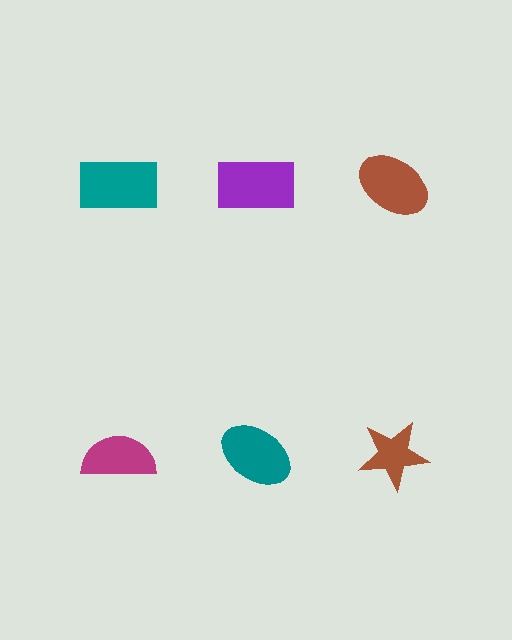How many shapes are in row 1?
3 shapes.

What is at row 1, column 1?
A teal rectangle.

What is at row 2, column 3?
A brown star.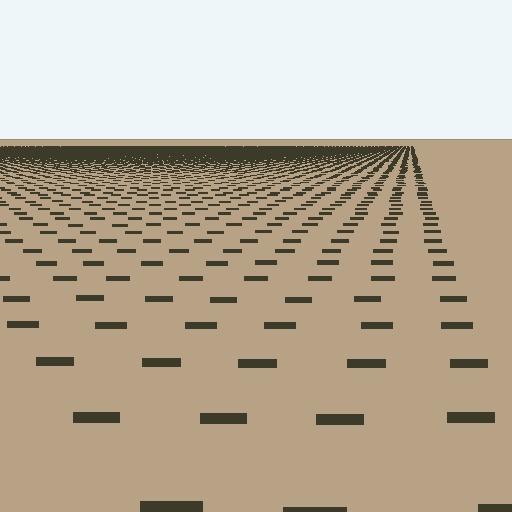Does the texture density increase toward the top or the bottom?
Density increases toward the top.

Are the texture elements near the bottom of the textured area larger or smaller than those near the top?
Larger. Near the bottom, elements are closer to the viewer and appear at a bigger on-screen size.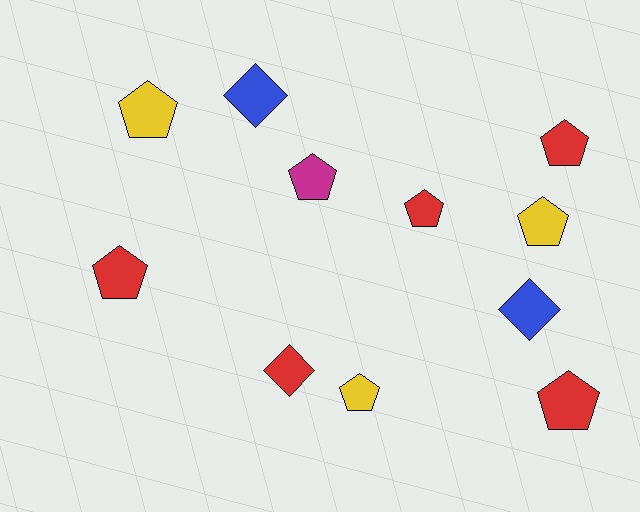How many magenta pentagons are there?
There is 1 magenta pentagon.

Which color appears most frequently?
Red, with 5 objects.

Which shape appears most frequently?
Pentagon, with 8 objects.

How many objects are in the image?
There are 11 objects.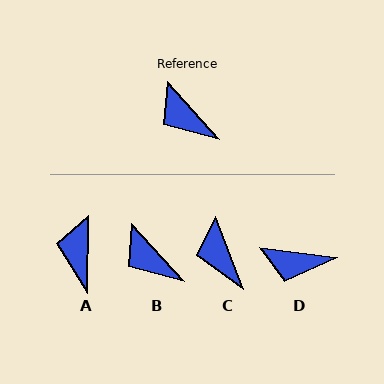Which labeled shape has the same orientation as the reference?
B.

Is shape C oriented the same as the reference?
No, it is off by about 21 degrees.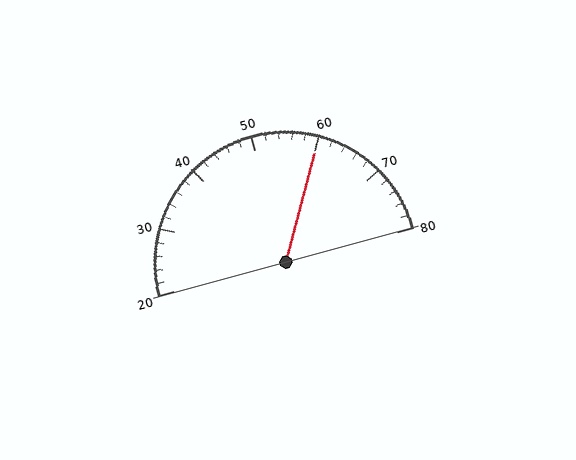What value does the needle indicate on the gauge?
The needle indicates approximately 60.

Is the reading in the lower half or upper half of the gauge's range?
The reading is in the upper half of the range (20 to 80).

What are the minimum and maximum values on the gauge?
The gauge ranges from 20 to 80.